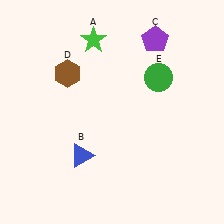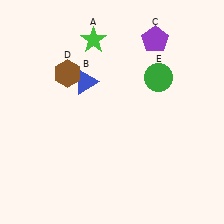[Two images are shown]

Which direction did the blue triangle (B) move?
The blue triangle (B) moved up.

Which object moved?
The blue triangle (B) moved up.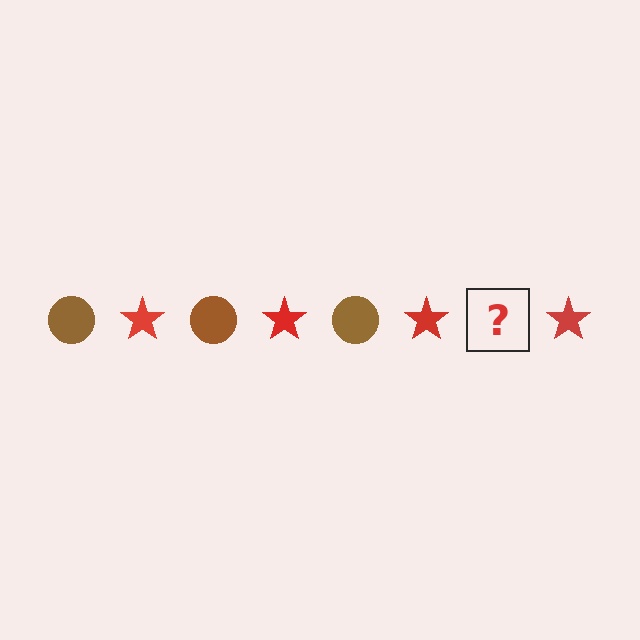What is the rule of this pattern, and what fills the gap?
The rule is that the pattern alternates between brown circle and red star. The gap should be filled with a brown circle.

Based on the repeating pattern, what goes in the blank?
The blank should be a brown circle.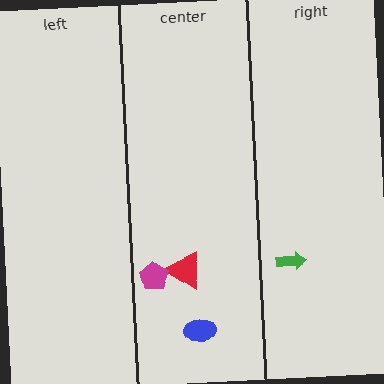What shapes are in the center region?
The blue ellipse, the red triangle, the magenta pentagon.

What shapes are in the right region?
The green arrow.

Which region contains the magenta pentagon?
The center region.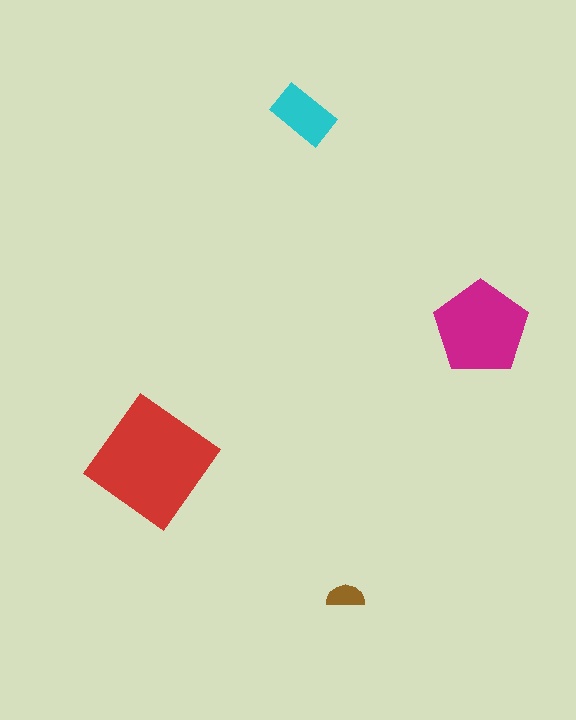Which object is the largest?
The red diamond.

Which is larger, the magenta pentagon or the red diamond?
The red diamond.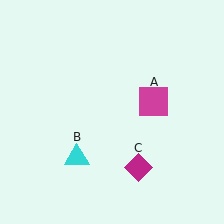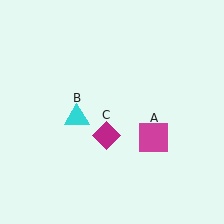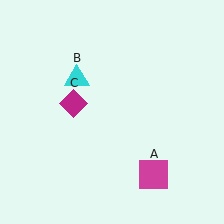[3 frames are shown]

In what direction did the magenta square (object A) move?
The magenta square (object A) moved down.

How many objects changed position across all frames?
3 objects changed position: magenta square (object A), cyan triangle (object B), magenta diamond (object C).